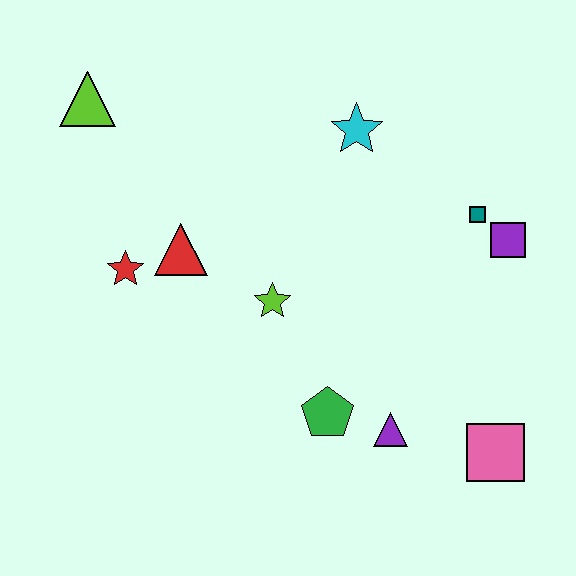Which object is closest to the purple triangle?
The green pentagon is closest to the purple triangle.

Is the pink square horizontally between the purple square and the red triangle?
Yes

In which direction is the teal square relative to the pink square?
The teal square is above the pink square.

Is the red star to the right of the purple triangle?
No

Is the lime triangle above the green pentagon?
Yes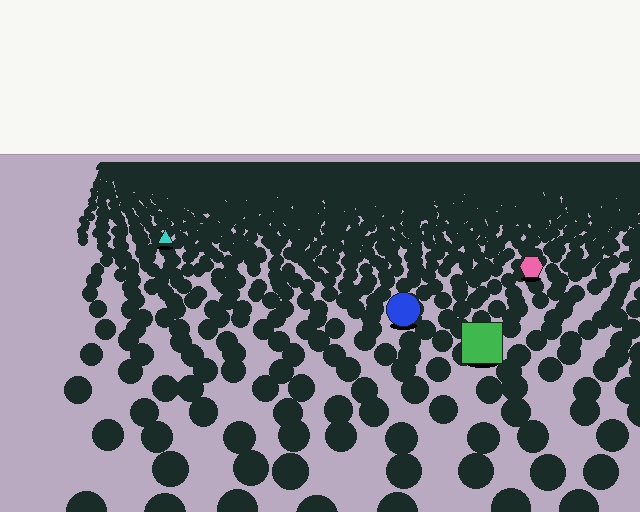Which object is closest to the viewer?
The green square is closest. The texture marks near it are larger and more spread out.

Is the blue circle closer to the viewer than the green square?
No. The green square is closer — you can tell from the texture gradient: the ground texture is coarser near it.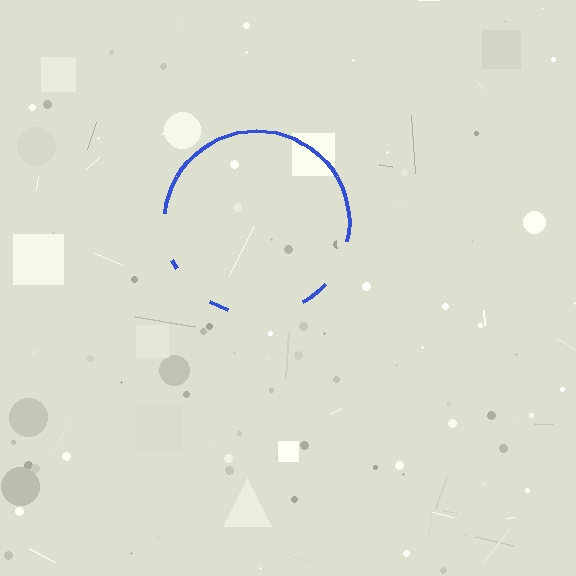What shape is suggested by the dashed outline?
The dashed outline suggests a circle.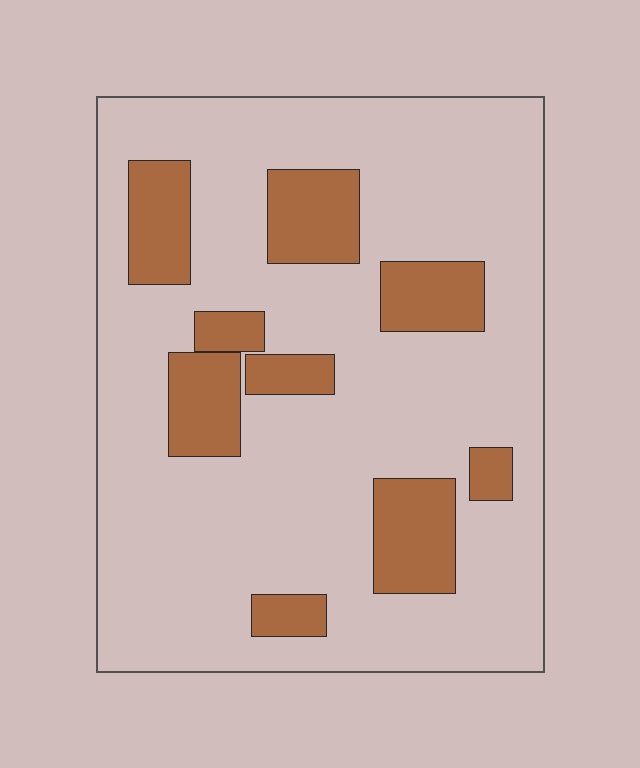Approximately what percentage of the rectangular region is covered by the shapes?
Approximately 20%.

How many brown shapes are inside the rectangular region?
9.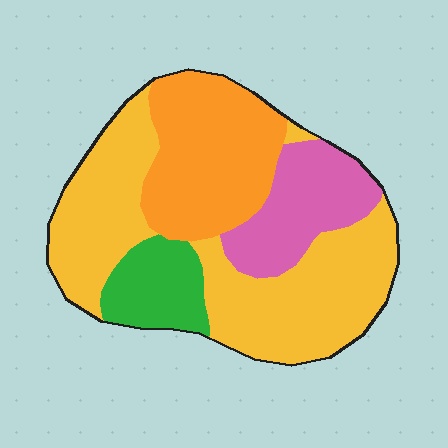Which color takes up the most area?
Yellow, at roughly 45%.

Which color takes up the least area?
Green, at roughly 10%.